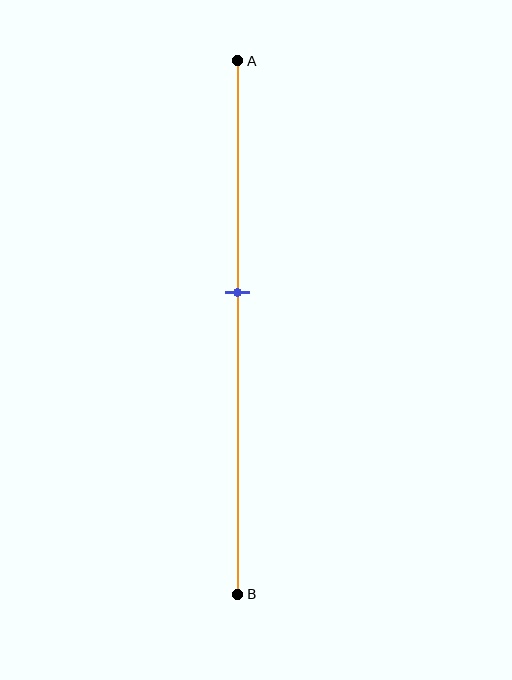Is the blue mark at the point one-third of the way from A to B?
No, the mark is at about 45% from A, not at the 33% one-third point.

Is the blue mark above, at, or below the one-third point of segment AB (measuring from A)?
The blue mark is below the one-third point of segment AB.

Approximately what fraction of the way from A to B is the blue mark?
The blue mark is approximately 45% of the way from A to B.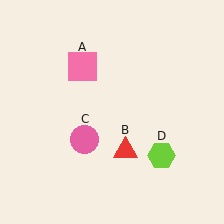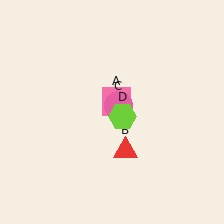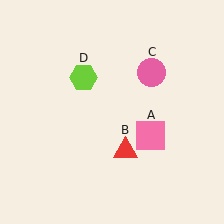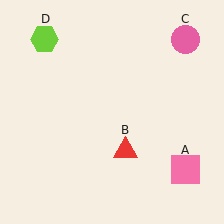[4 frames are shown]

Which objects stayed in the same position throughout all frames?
Red triangle (object B) remained stationary.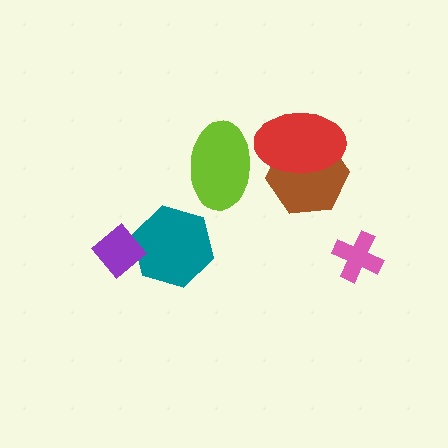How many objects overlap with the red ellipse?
1 object overlaps with the red ellipse.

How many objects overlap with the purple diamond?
1 object overlaps with the purple diamond.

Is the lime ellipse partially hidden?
No, no other shape covers it.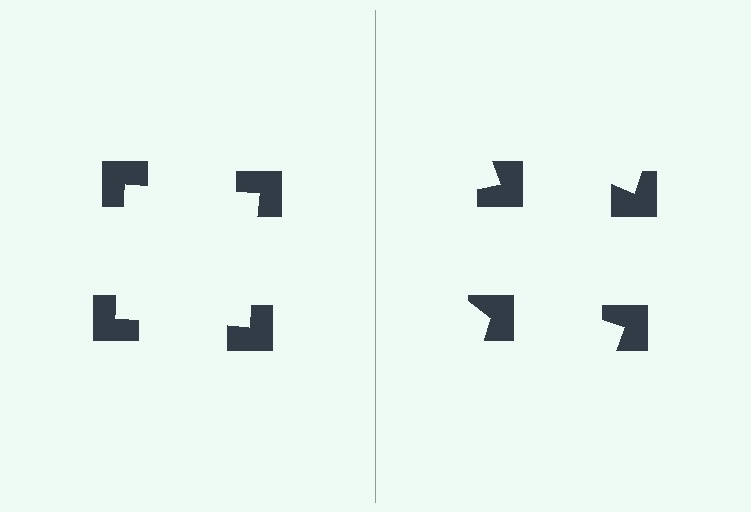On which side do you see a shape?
An illusory square appears on the left side. On the right side the wedge cuts are rotated, so no coherent shape forms.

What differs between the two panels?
The notched squares are positioned identically on both sides; only the wedge orientations differ. On the left they align to a square; on the right they are misaligned.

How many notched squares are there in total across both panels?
8 — 4 on each side.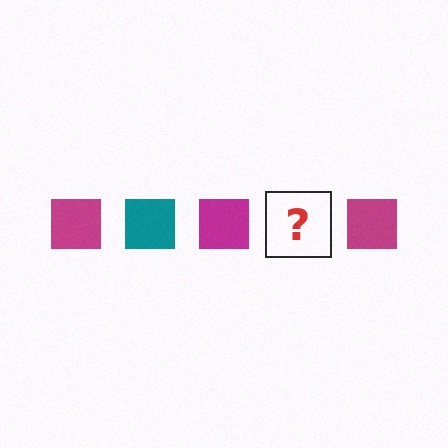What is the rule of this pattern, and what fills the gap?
The rule is that the pattern cycles through magenta, teal squares. The gap should be filled with a teal square.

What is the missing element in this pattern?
The missing element is a teal square.